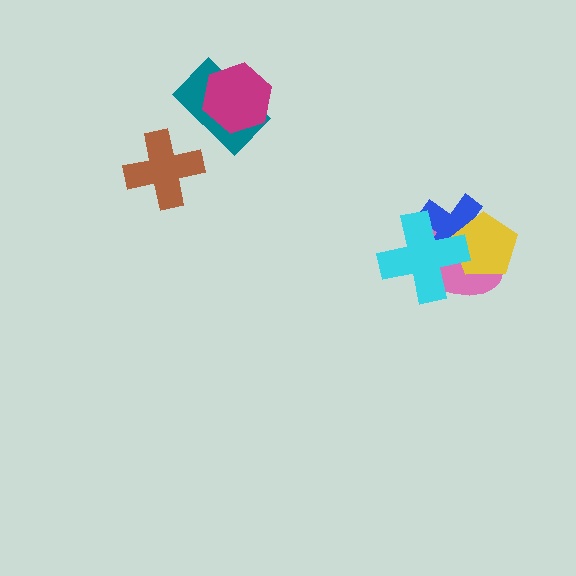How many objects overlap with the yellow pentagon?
3 objects overlap with the yellow pentagon.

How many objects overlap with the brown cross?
0 objects overlap with the brown cross.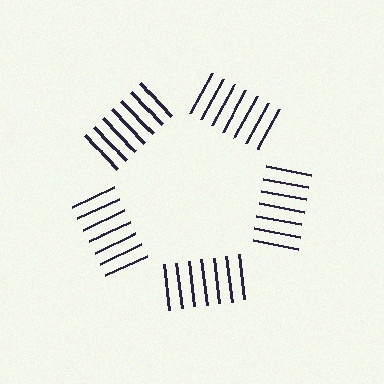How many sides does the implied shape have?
5 sides — the line-ends trace a pentagon.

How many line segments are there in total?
35 — 7 along each of the 5 edges.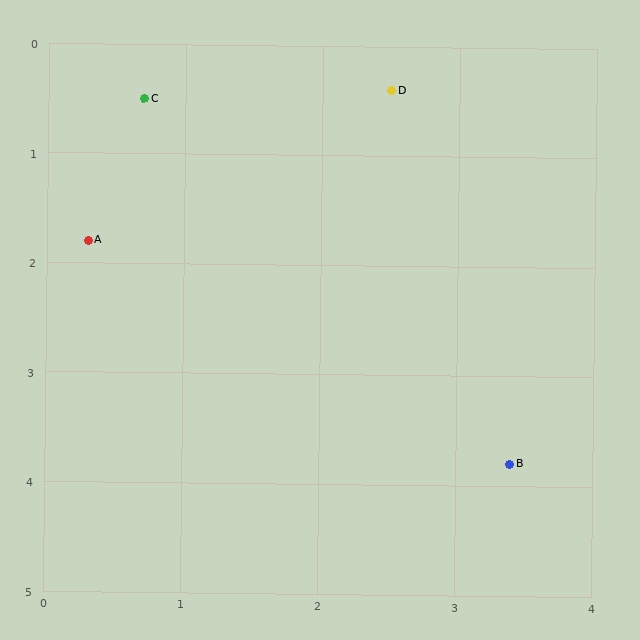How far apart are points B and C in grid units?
Points B and C are about 4.3 grid units apart.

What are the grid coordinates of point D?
Point D is at approximately (2.5, 0.4).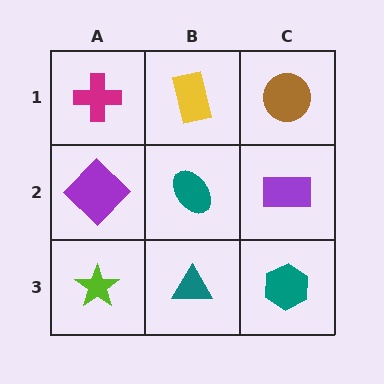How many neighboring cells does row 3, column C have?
2.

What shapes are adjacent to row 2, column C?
A brown circle (row 1, column C), a teal hexagon (row 3, column C), a teal ellipse (row 2, column B).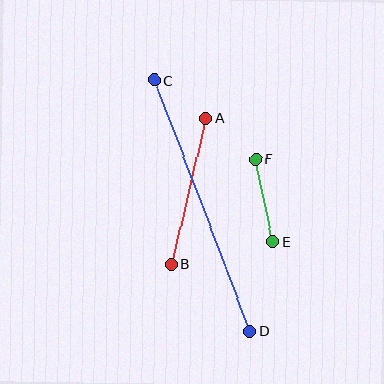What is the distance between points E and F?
The distance is approximately 84 pixels.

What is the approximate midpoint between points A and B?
The midpoint is at approximately (189, 191) pixels.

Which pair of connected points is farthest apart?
Points C and D are farthest apart.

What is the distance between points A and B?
The distance is approximately 149 pixels.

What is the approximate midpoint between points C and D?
The midpoint is at approximately (202, 206) pixels.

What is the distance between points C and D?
The distance is approximately 269 pixels.